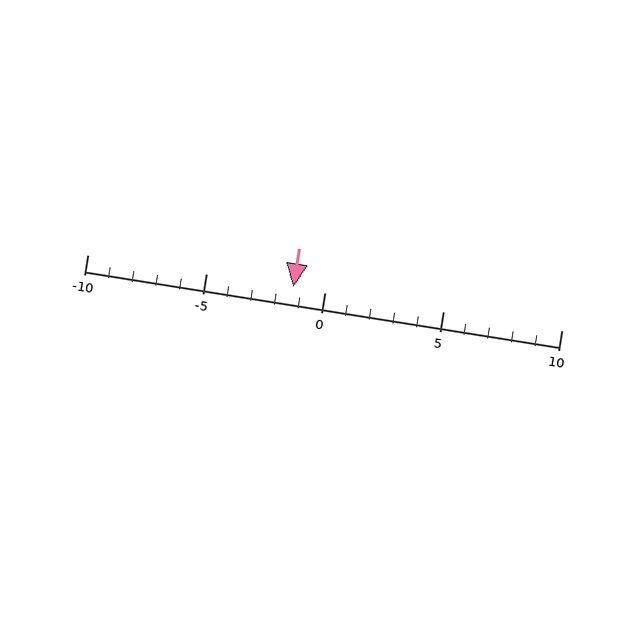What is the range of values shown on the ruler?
The ruler shows values from -10 to 10.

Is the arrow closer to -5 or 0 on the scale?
The arrow is closer to 0.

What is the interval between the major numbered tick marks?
The major tick marks are spaced 5 units apart.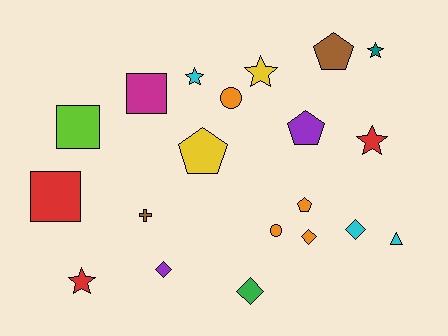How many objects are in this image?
There are 20 objects.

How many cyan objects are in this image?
There are 3 cyan objects.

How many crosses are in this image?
There is 1 cross.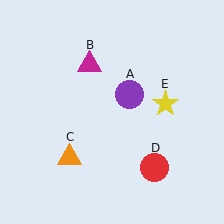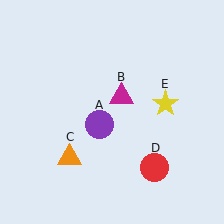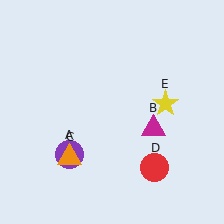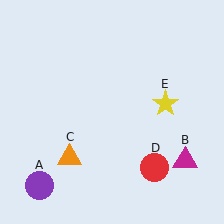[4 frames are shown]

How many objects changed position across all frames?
2 objects changed position: purple circle (object A), magenta triangle (object B).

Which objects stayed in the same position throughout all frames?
Orange triangle (object C) and red circle (object D) and yellow star (object E) remained stationary.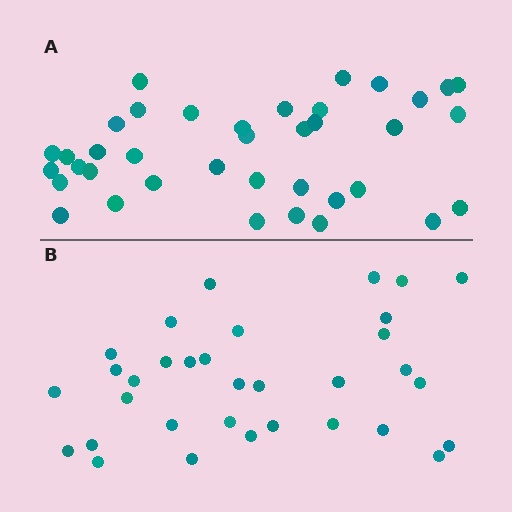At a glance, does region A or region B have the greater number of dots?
Region A (the top region) has more dots.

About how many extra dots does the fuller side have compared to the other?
Region A has about 5 more dots than region B.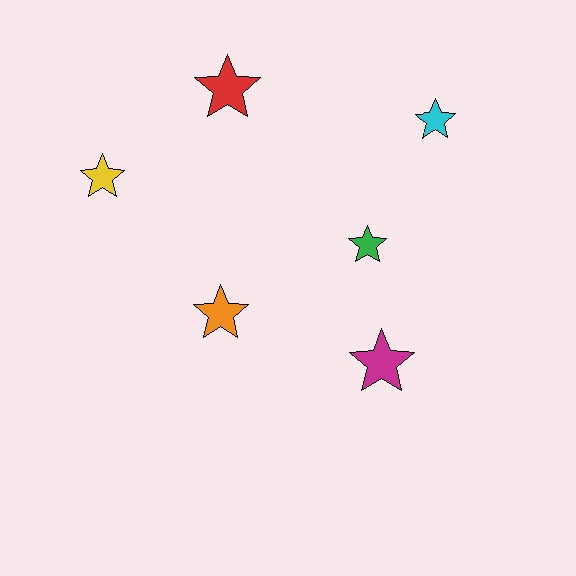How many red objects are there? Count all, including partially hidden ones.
There is 1 red object.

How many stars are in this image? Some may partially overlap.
There are 6 stars.